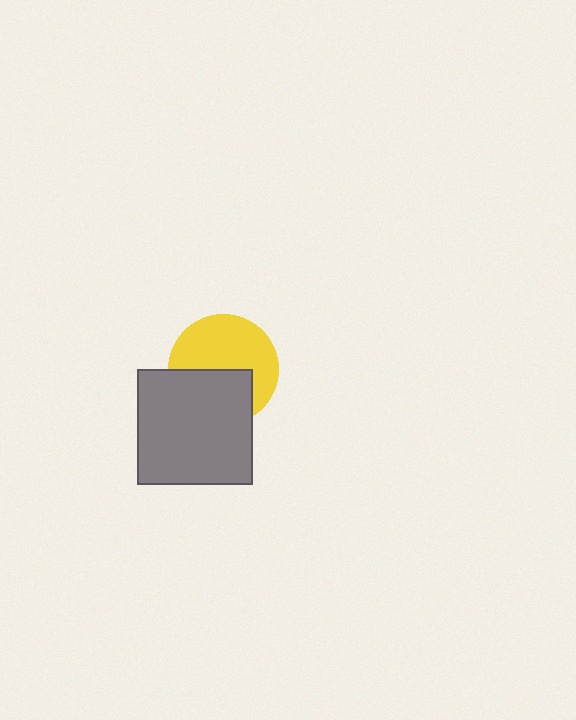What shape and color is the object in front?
The object in front is a gray square.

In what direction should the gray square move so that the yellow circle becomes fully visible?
The gray square should move down. That is the shortest direction to clear the overlap and leave the yellow circle fully visible.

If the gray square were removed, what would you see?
You would see the complete yellow circle.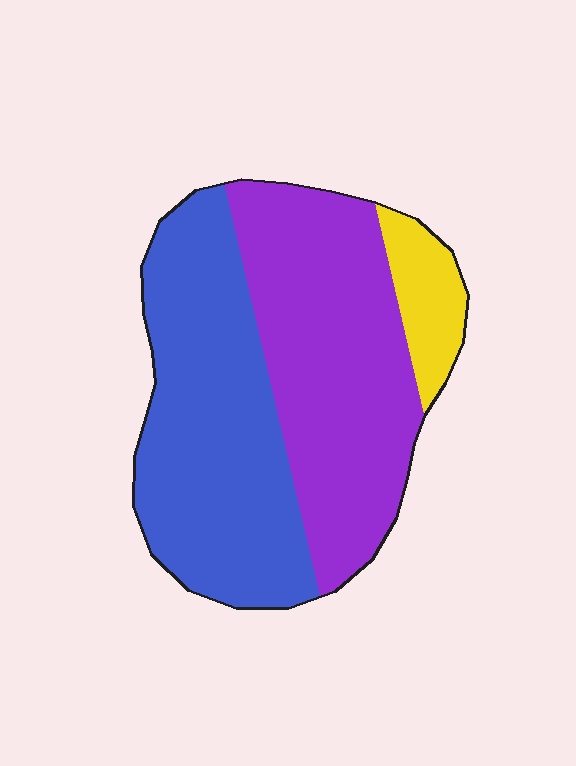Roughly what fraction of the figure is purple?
Purple covers around 45% of the figure.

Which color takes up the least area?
Yellow, at roughly 10%.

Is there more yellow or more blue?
Blue.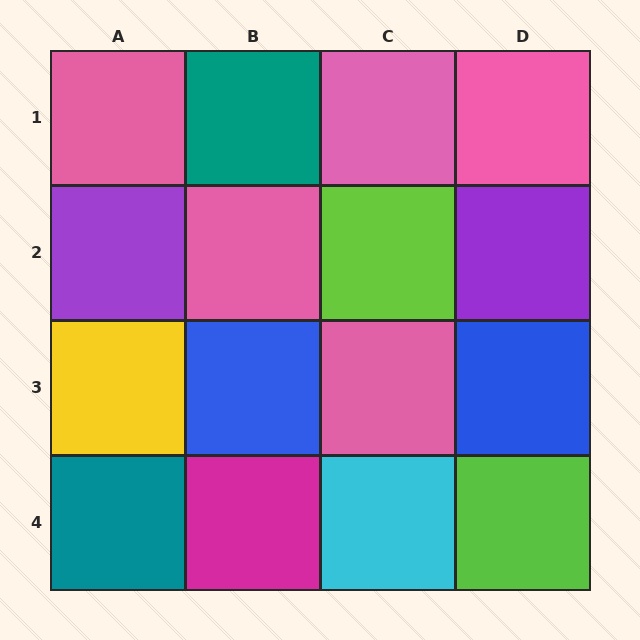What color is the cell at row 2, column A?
Purple.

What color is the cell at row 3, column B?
Blue.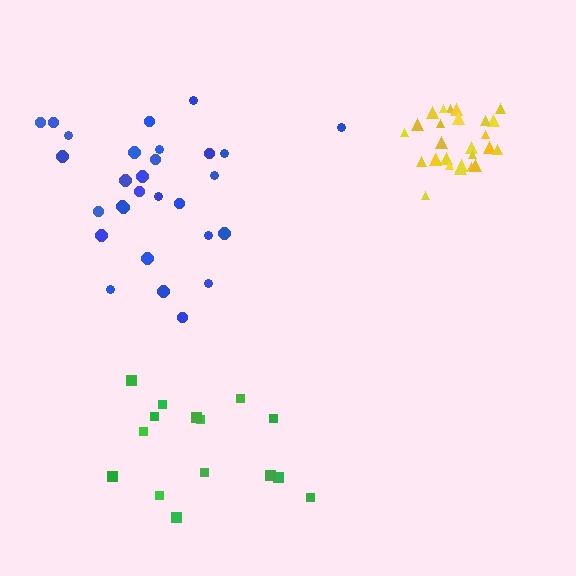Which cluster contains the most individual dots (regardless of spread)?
Blue (29).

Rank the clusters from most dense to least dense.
yellow, blue, green.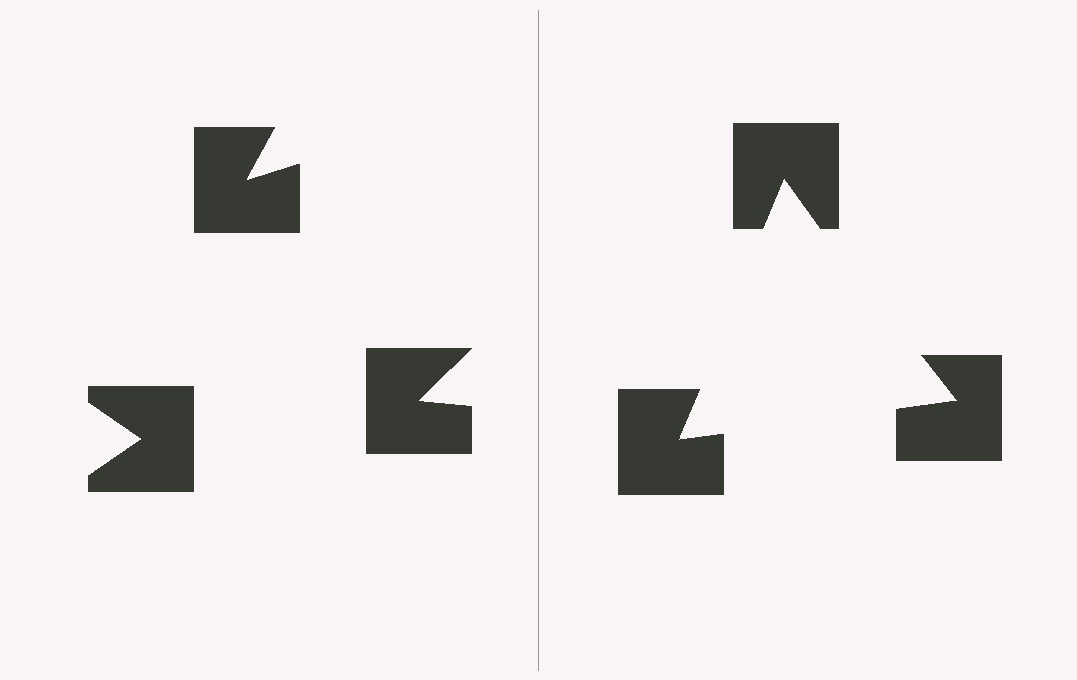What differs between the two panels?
The notched squares are positioned identically on both sides; only the wedge orientations differ. On the right they align to a triangle; on the left they are misaligned.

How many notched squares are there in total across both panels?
6 — 3 on each side.